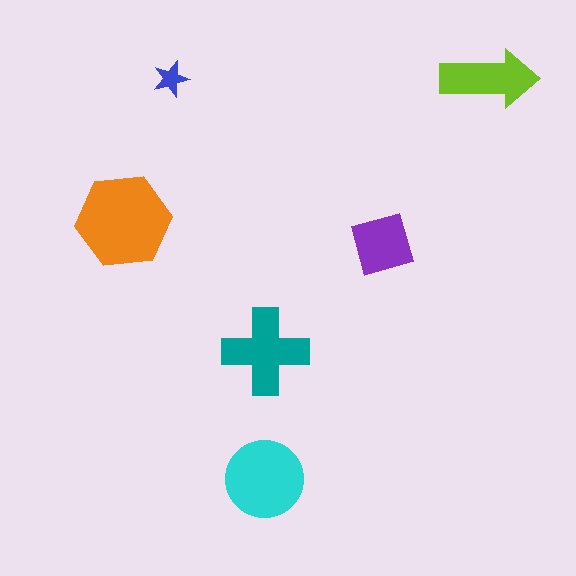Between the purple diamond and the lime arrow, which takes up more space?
The lime arrow.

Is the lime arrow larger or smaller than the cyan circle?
Smaller.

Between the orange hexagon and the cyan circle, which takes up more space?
The orange hexagon.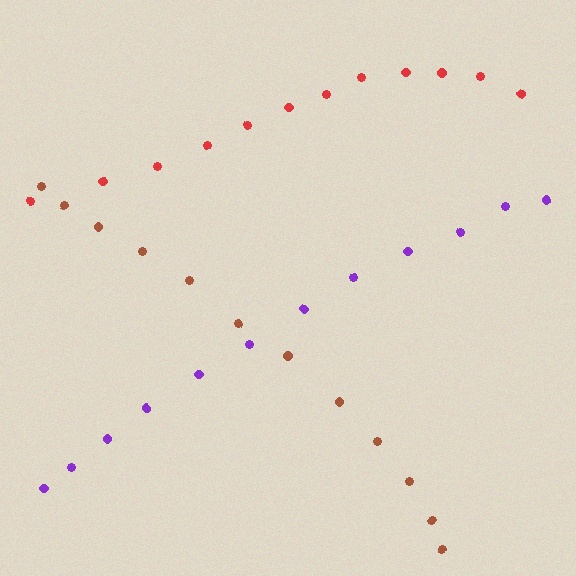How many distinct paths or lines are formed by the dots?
There are 3 distinct paths.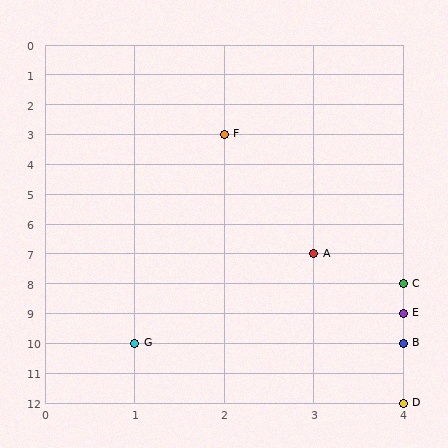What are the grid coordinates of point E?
Point E is at grid coordinates (4, 9).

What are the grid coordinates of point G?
Point G is at grid coordinates (1, 10).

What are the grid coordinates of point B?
Point B is at grid coordinates (4, 10).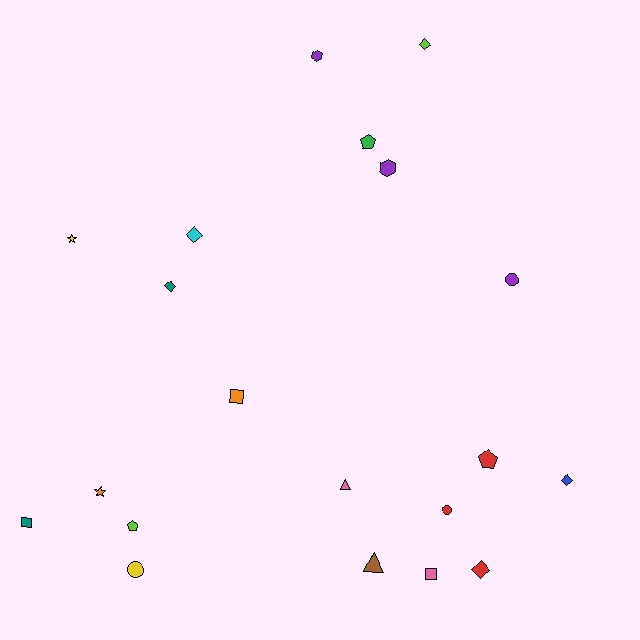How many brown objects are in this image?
There is 1 brown object.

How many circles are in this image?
There are 3 circles.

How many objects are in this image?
There are 20 objects.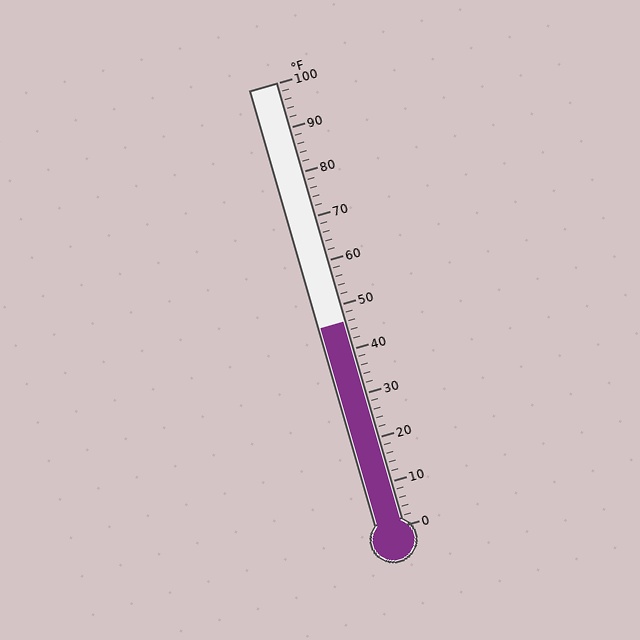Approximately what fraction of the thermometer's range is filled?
The thermometer is filled to approximately 45% of its range.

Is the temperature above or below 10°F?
The temperature is above 10°F.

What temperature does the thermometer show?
The thermometer shows approximately 46°F.